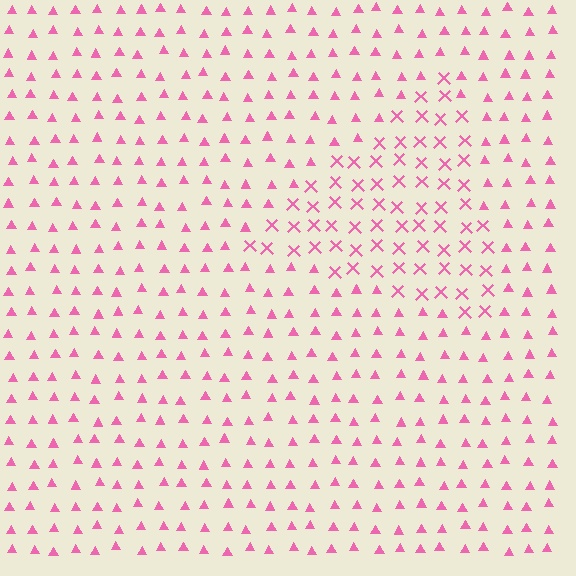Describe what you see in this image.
The image is filled with small pink elements arranged in a uniform grid. A triangle-shaped region contains X marks, while the surrounding area contains triangles. The boundary is defined purely by the change in element shape.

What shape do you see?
I see a triangle.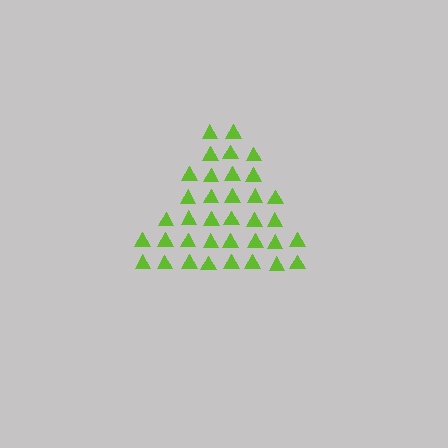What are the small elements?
The small elements are triangles.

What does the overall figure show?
The overall figure shows a triangle.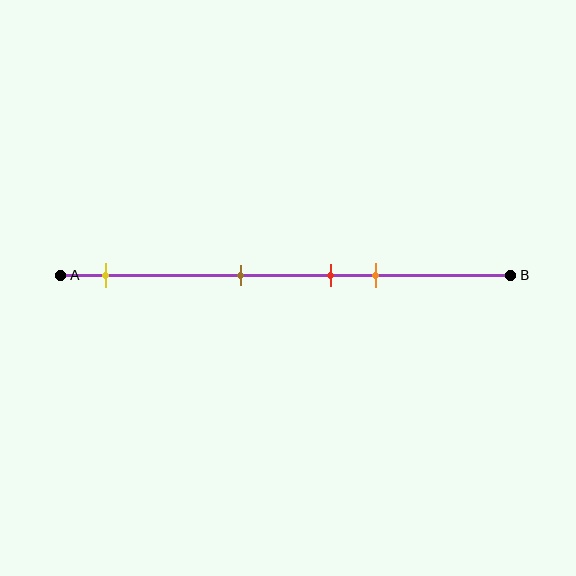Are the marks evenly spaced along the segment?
No, the marks are not evenly spaced.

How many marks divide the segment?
There are 4 marks dividing the segment.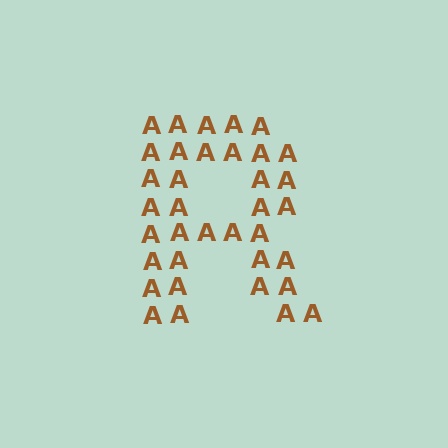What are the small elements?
The small elements are letter A's.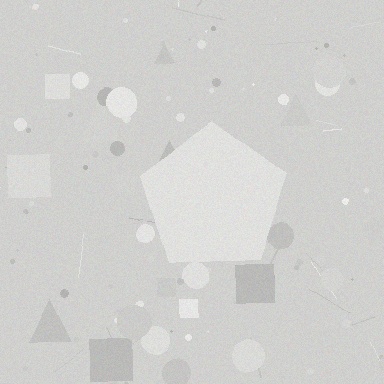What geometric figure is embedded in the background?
A pentagon is embedded in the background.